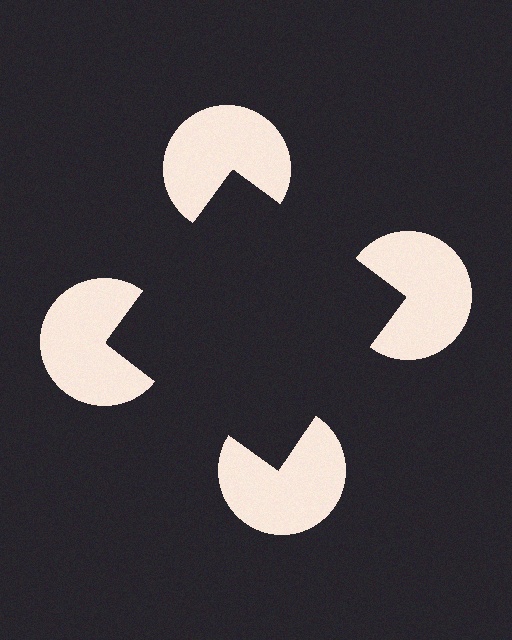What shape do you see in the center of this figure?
An illusory square — its edges are inferred from the aligned wedge cuts in the pac-man discs, not physically drawn.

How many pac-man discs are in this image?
There are 4 — one at each vertex of the illusory square.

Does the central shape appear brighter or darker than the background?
It typically appears slightly darker than the background, even though no actual brightness change is drawn.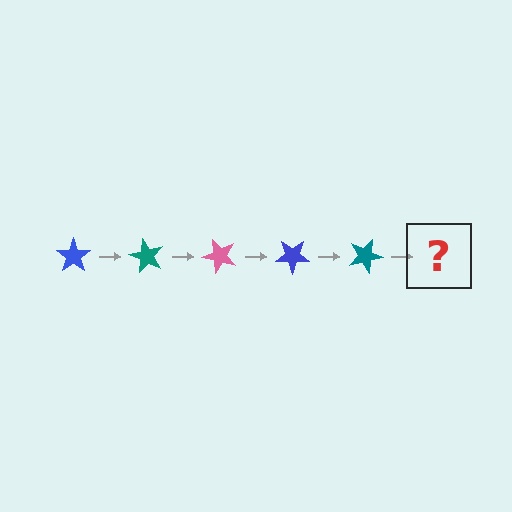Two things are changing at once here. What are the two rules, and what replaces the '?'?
The two rules are that it rotates 60 degrees each step and the color cycles through blue, teal, and pink. The '?' should be a pink star, rotated 300 degrees from the start.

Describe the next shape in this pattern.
It should be a pink star, rotated 300 degrees from the start.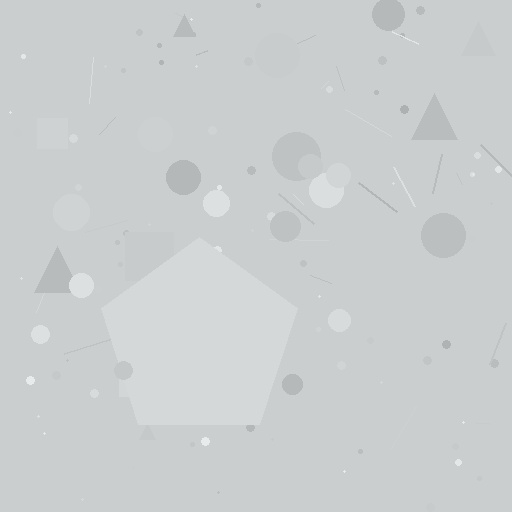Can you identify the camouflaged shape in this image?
The camouflaged shape is a pentagon.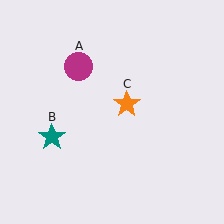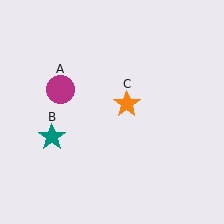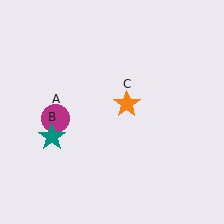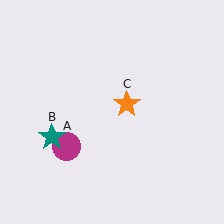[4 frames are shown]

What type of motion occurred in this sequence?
The magenta circle (object A) rotated counterclockwise around the center of the scene.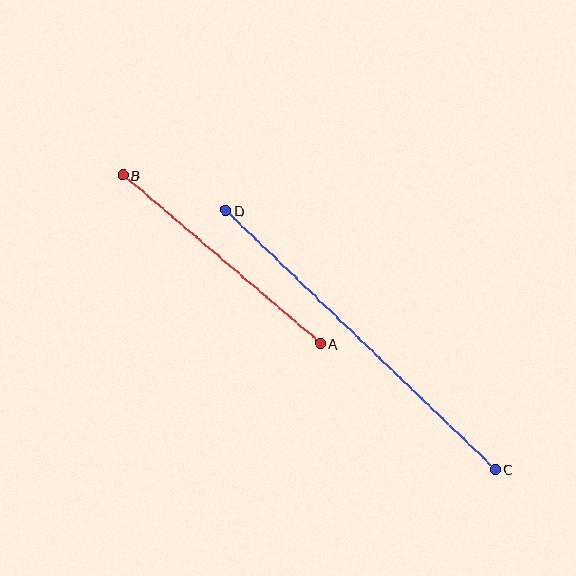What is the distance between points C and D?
The distance is approximately 374 pixels.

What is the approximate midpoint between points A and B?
The midpoint is at approximately (222, 259) pixels.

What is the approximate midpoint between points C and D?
The midpoint is at approximately (360, 340) pixels.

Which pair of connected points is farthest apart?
Points C and D are farthest apart.